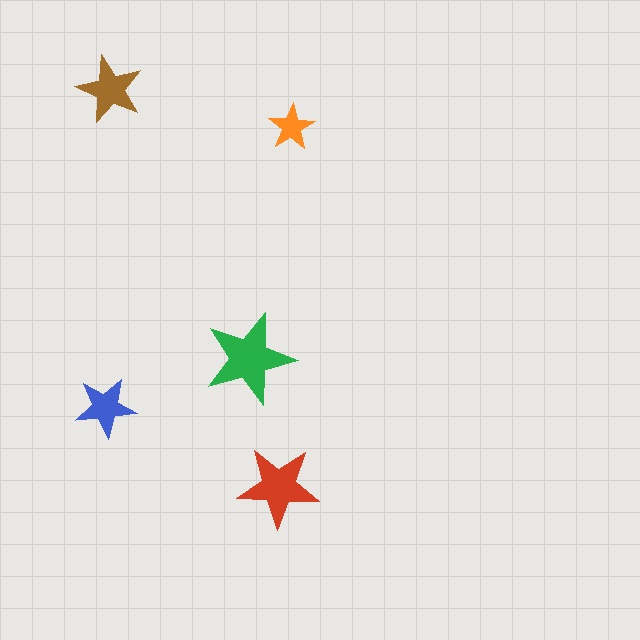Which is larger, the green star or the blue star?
The green one.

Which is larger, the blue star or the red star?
The red one.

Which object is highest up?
The brown star is topmost.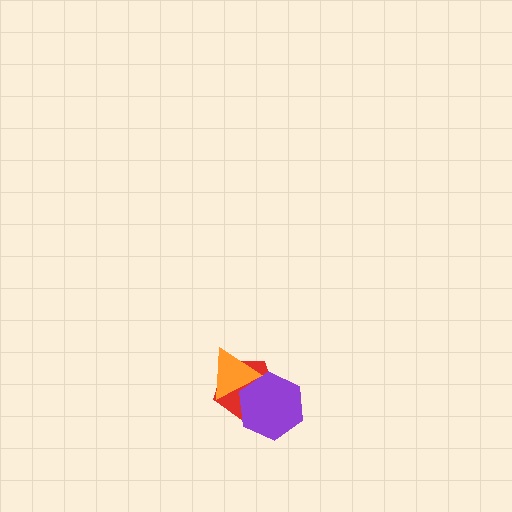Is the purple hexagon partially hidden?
Yes, it is partially covered by another shape.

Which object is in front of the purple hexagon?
The orange triangle is in front of the purple hexagon.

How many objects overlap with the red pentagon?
2 objects overlap with the red pentagon.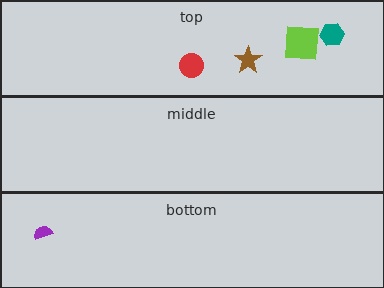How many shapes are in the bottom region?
1.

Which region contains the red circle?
The top region.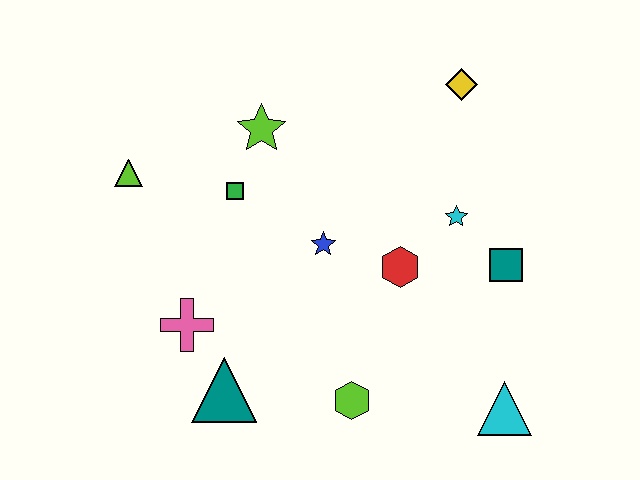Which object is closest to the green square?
The lime star is closest to the green square.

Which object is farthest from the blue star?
The cyan triangle is farthest from the blue star.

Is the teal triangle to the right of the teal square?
No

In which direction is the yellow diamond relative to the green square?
The yellow diamond is to the right of the green square.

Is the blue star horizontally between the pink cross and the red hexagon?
Yes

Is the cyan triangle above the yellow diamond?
No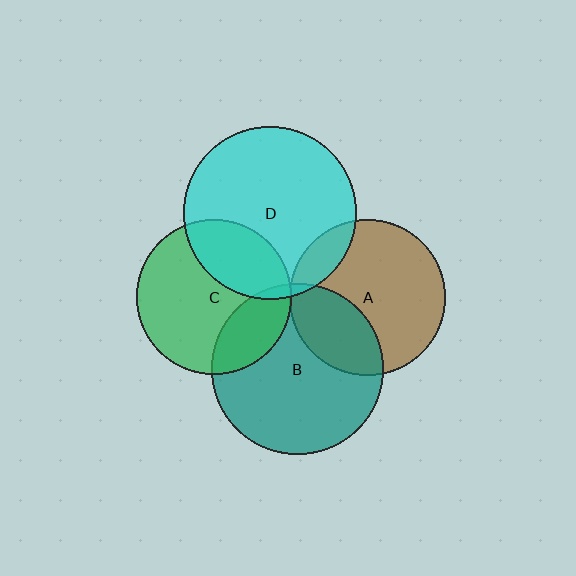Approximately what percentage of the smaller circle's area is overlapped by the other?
Approximately 30%.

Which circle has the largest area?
Circle D (cyan).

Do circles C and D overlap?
Yes.